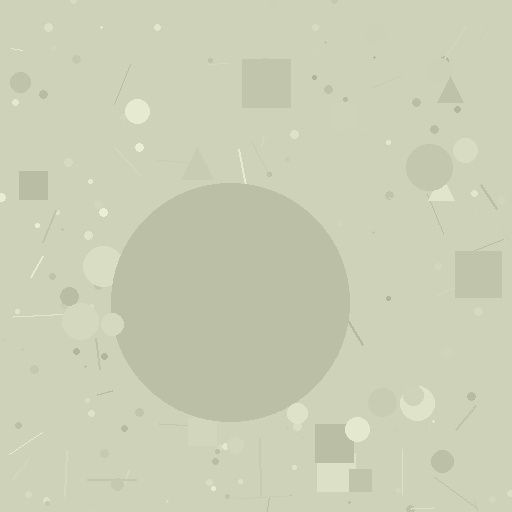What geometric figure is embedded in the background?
A circle is embedded in the background.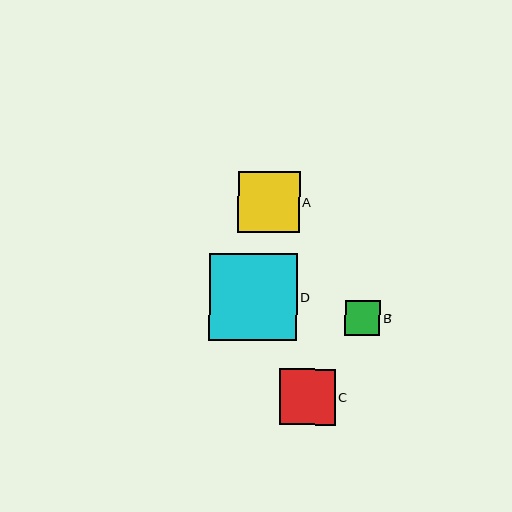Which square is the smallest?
Square B is the smallest with a size of approximately 35 pixels.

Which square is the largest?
Square D is the largest with a size of approximately 88 pixels.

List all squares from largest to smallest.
From largest to smallest: D, A, C, B.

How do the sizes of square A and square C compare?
Square A and square C are approximately the same size.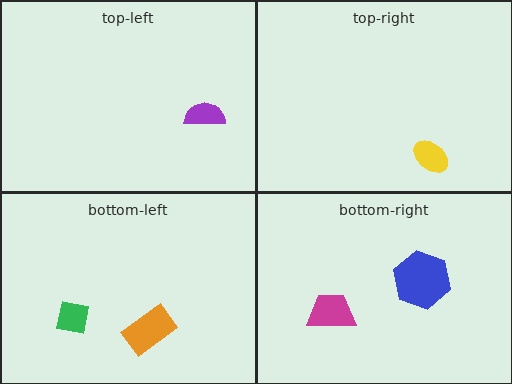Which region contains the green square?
The bottom-left region.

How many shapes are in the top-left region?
1.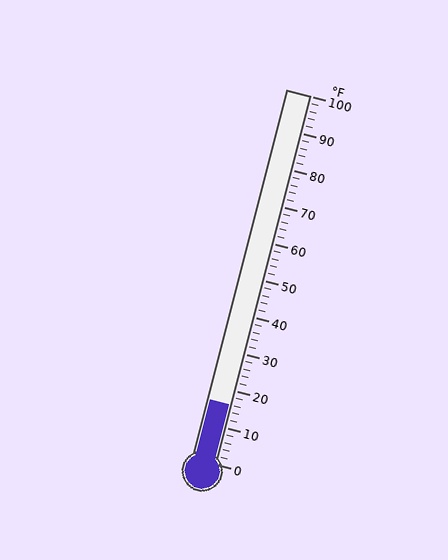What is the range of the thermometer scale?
The thermometer scale ranges from 0°F to 100°F.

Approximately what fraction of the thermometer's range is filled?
The thermometer is filled to approximately 15% of its range.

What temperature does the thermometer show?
The thermometer shows approximately 16°F.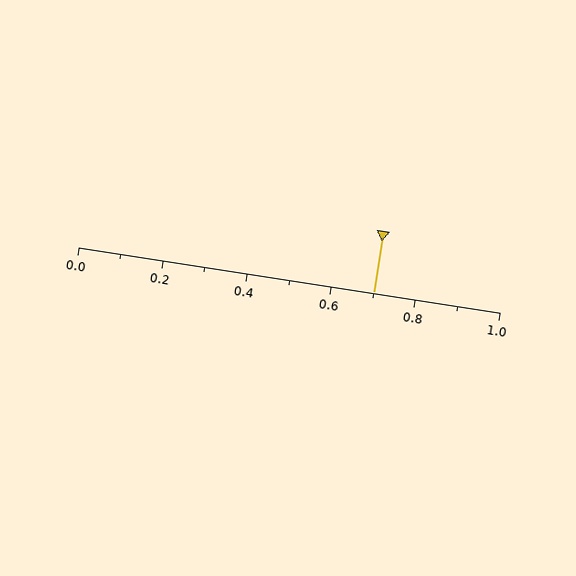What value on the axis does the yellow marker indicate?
The marker indicates approximately 0.7.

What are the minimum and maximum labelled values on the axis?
The axis runs from 0.0 to 1.0.